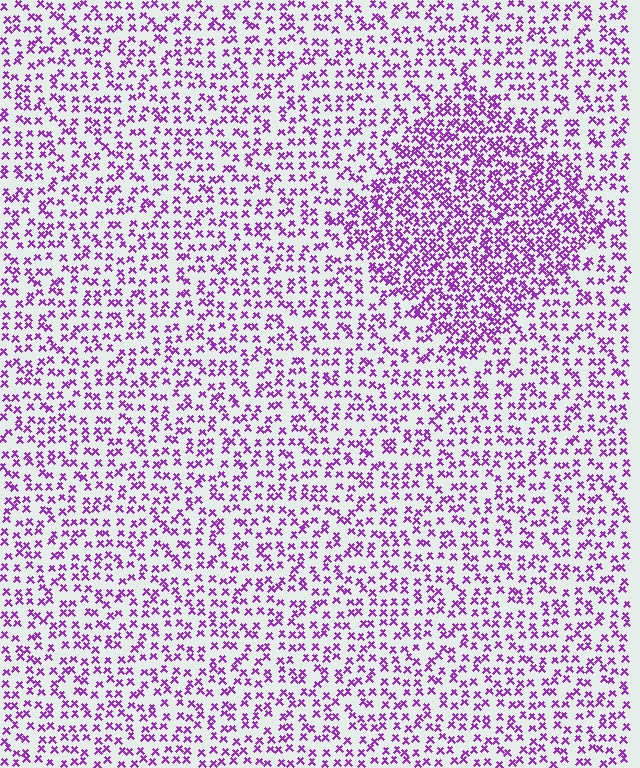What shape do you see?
I see a diamond.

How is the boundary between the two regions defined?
The boundary is defined by a change in element density (approximately 1.9x ratio). All elements are the same color, size, and shape.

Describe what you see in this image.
The image contains small purple elements arranged at two different densities. A diamond-shaped region is visible where the elements are more densely packed than the surrounding area.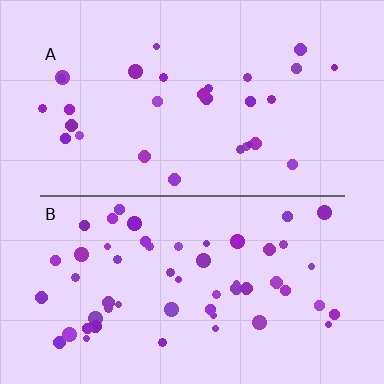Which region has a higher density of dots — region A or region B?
B (the bottom).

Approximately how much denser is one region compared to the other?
Approximately 1.8× — region B over region A.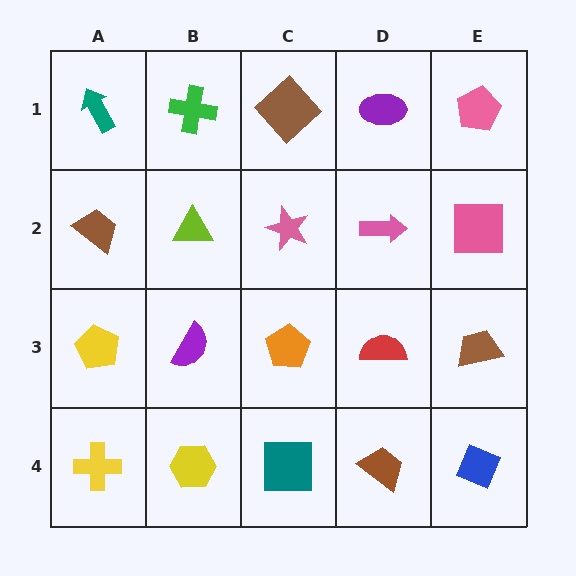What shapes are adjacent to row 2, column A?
A teal arrow (row 1, column A), a yellow pentagon (row 3, column A), a lime triangle (row 2, column B).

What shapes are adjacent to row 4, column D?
A red semicircle (row 3, column D), a teal square (row 4, column C), a blue diamond (row 4, column E).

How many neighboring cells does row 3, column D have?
4.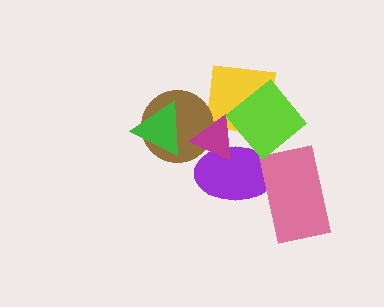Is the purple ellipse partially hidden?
Yes, it is partially covered by another shape.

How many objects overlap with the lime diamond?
3 objects overlap with the lime diamond.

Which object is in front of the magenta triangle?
The lime diamond is in front of the magenta triangle.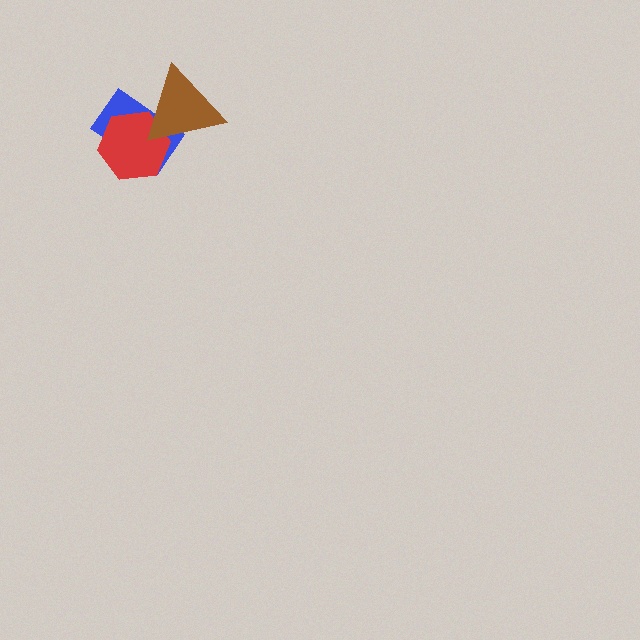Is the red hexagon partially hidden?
Yes, it is partially covered by another shape.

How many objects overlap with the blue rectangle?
2 objects overlap with the blue rectangle.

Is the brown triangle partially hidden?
No, no other shape covers it.